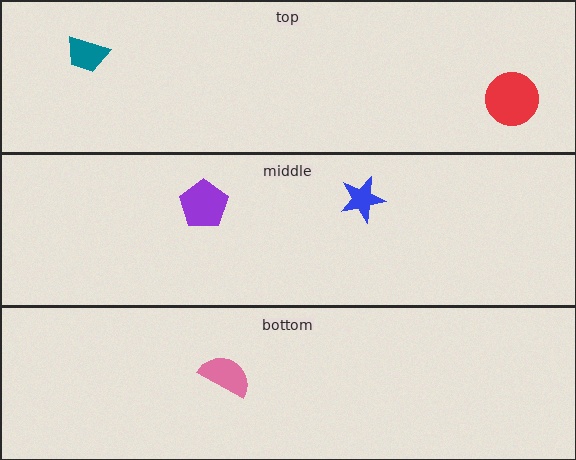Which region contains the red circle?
The top region.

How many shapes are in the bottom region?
1.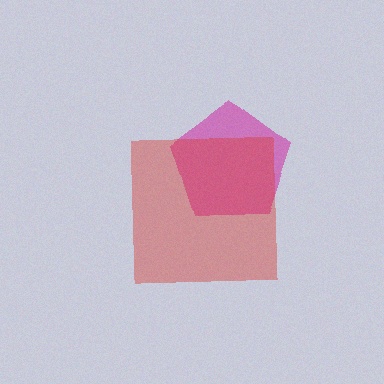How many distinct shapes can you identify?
There are 2 distinct shapes: a magenta pentagon, a red square.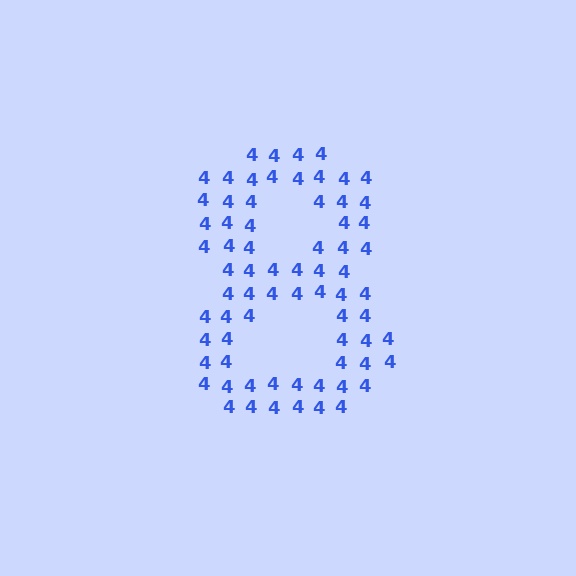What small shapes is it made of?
It is made of small digit 4's.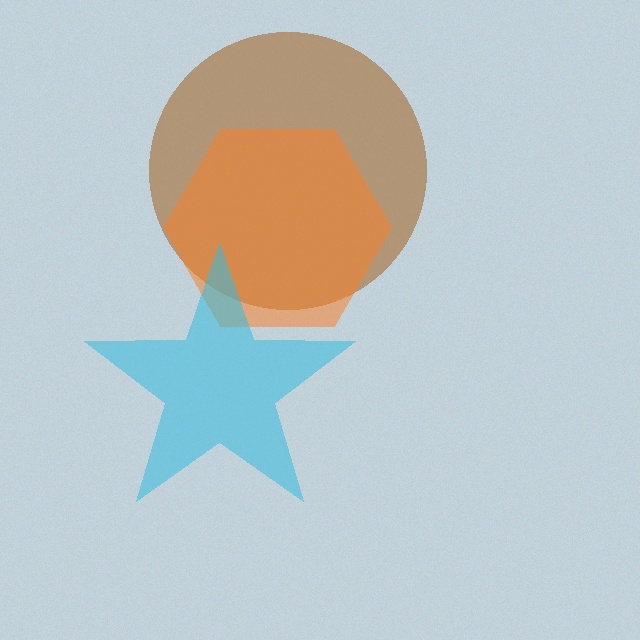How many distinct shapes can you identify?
There are 3 distinct shapes: a brown circle, an orange hexagon, a cyan star.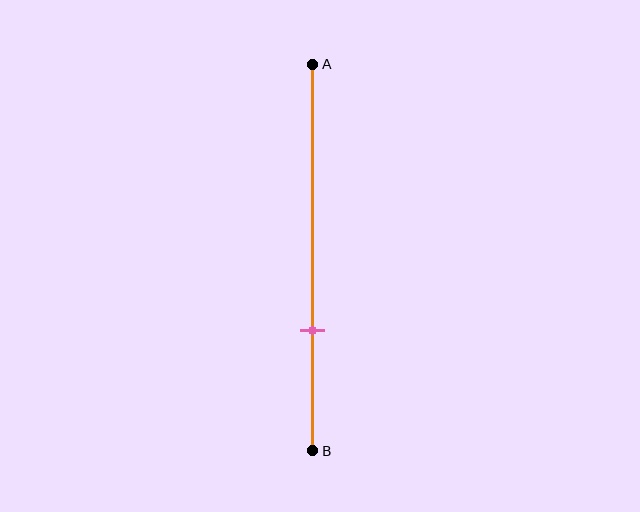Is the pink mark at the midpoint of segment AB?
No, the mark is at about 70% from A, not at the 50% midpoint.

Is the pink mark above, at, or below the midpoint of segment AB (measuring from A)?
The pink mark is below the midpoint of segment AB.